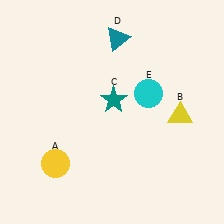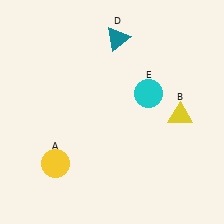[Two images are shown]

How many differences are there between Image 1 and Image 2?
There is 1 difference between the two images.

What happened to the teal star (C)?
The teal star (C) was removed in Image 2. It was in the top-right area of Image 1.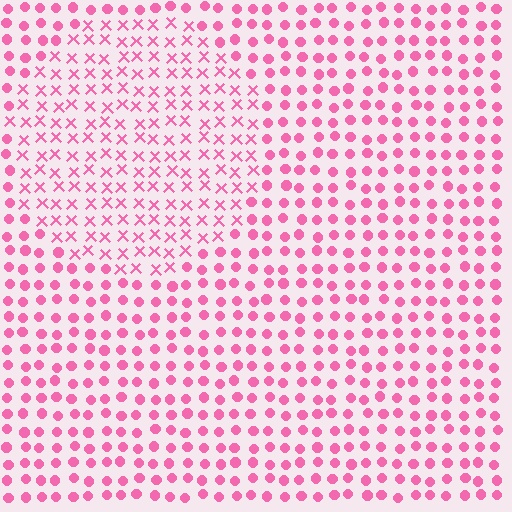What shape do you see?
I see a circle.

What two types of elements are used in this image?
The image uses X marks inside the circle region and circles outside it.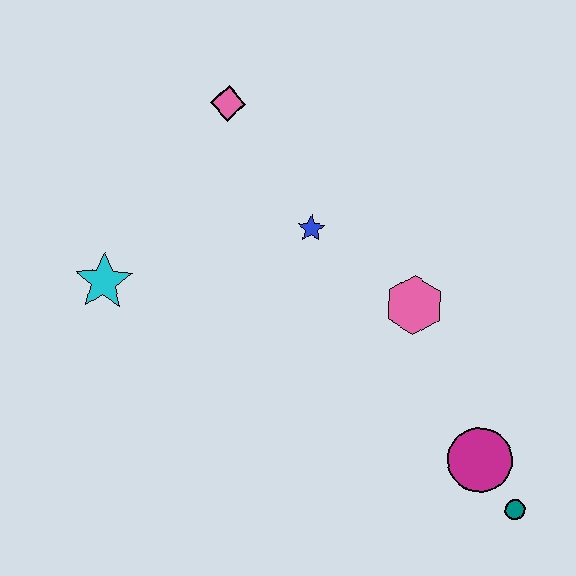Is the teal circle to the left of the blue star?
No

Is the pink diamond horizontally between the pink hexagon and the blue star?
No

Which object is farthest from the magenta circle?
The pink diamond is farthest from the magenta circle.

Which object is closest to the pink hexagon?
The blue star is closest to the pink hexagon.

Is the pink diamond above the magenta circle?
Yes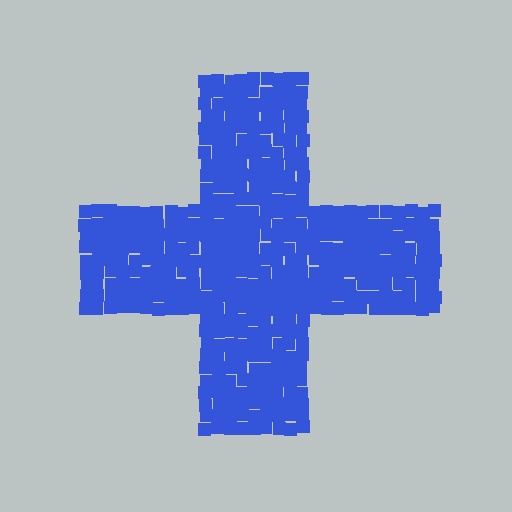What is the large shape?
The large shape is a cross.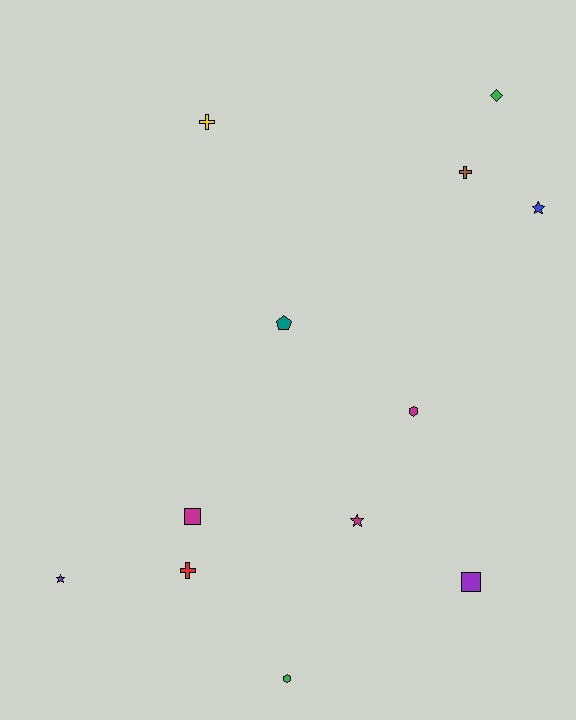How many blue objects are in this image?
There is 1 blue object.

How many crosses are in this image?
There are 3 crosses.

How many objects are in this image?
There are 12 objects.